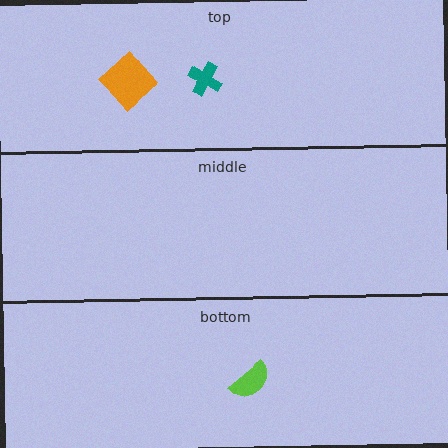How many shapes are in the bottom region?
1.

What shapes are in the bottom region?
The lime semicircle.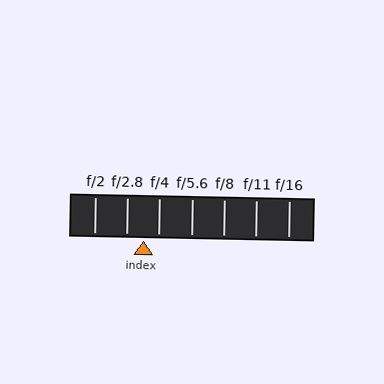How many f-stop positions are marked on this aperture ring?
There are 7 f-stop positions marked.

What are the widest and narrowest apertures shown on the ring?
The widest aperture shown is f/2 and the narrowest is f/16.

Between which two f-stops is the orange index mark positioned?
The index mark is between f/2.8 and f/4.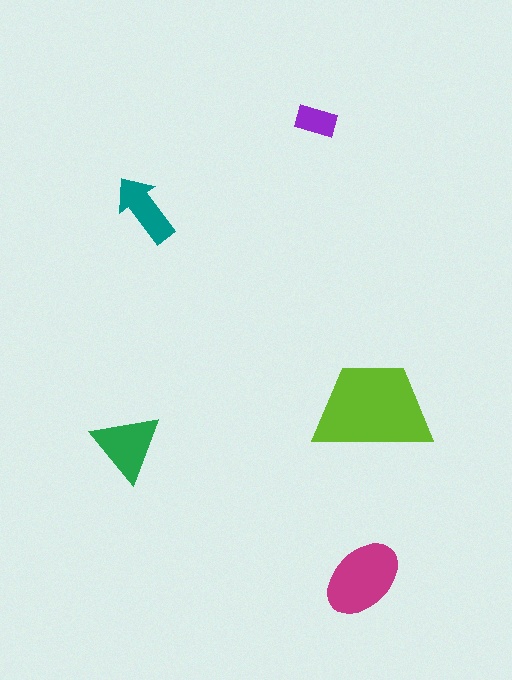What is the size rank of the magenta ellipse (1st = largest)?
2nd.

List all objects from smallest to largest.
The purple rectangle, the teal arrow, the green triangle, the magenta ellipse, the lime trapezoid.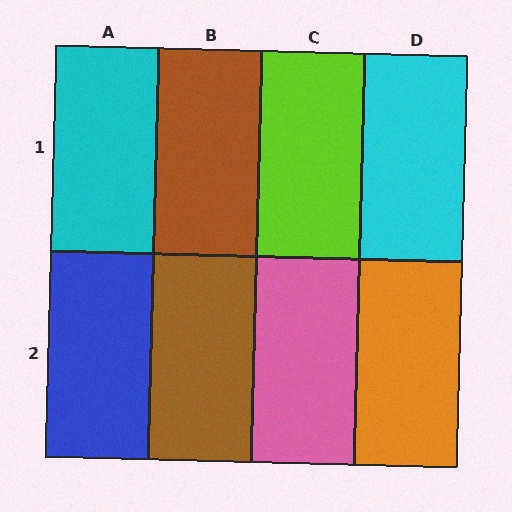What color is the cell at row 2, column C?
Pink.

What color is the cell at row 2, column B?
Brown.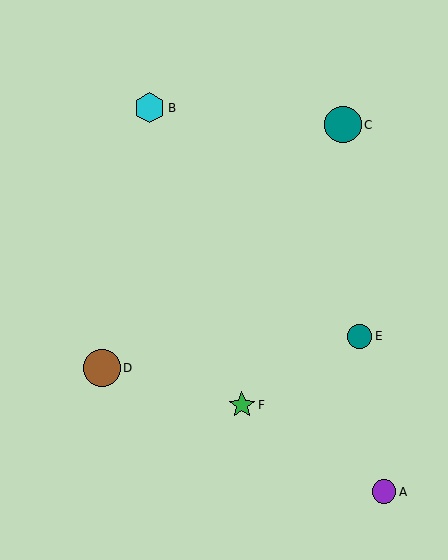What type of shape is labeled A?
Shape A is a purple circle.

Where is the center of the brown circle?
The center of the brown circle is at (102, 368).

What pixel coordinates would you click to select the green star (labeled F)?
Click at (242, 405) to select the green star F.